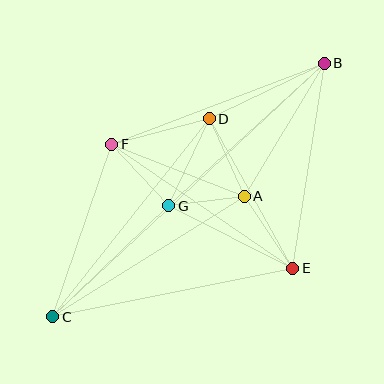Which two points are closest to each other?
Points A and G are closest to each other.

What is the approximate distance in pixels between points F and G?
The distance between F and G is approximately 84 pixels.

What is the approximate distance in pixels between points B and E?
The distance between B and E is approximately 207 pixels.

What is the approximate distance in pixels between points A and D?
The distance between A and D is approximately 85 pixels.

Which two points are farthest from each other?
Points B and C are farthest from each other.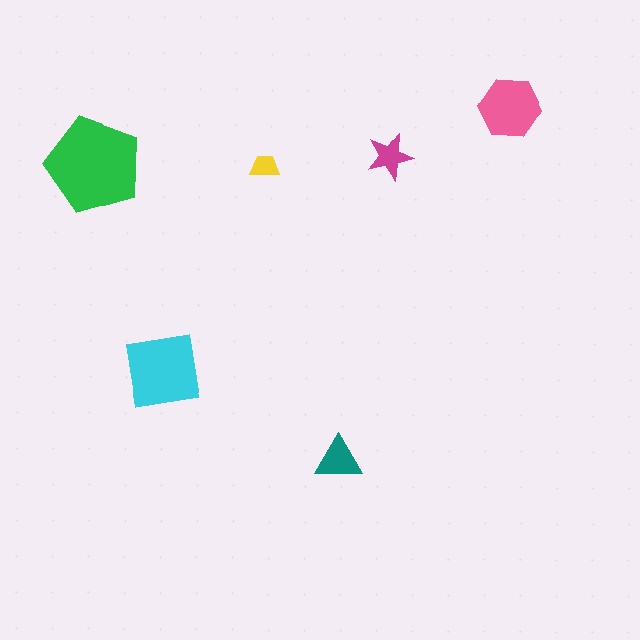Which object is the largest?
The green pentagon.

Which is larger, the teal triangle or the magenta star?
The teal triangle.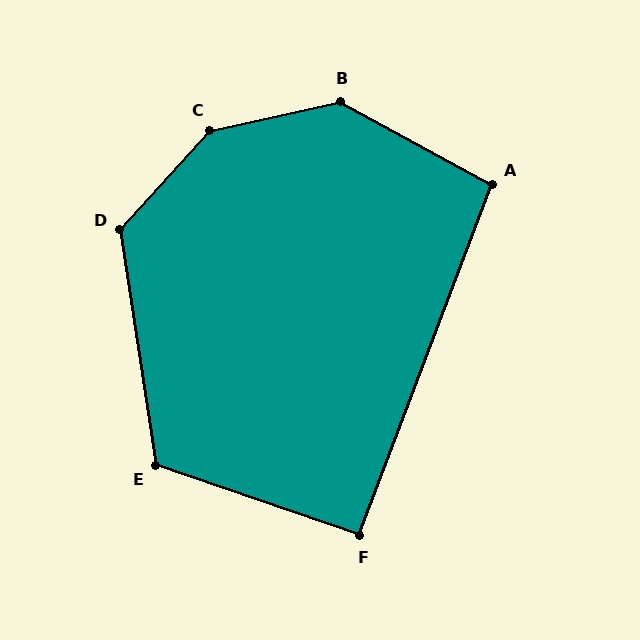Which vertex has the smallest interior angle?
F, at approximately 92 degrees.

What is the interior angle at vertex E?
Approximately 118 degrees (obtuse).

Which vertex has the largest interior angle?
C, at approximately 145 degrees.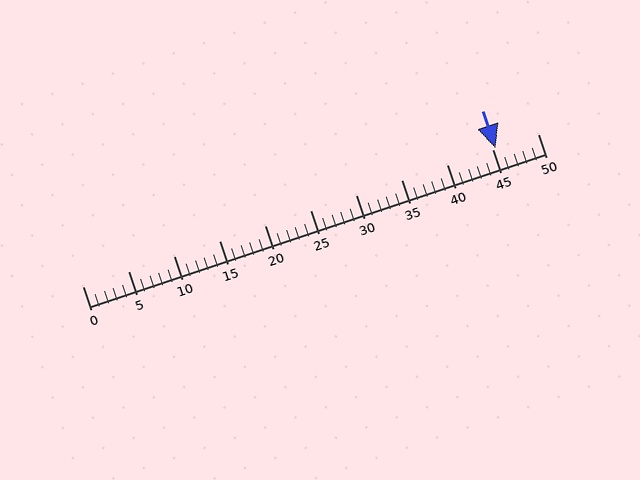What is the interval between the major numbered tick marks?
The major tick marks are spaced 5 units apart.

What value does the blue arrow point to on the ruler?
The blue arrow points to approximately 45.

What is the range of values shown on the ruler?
The ruler shows values from 0 to 50.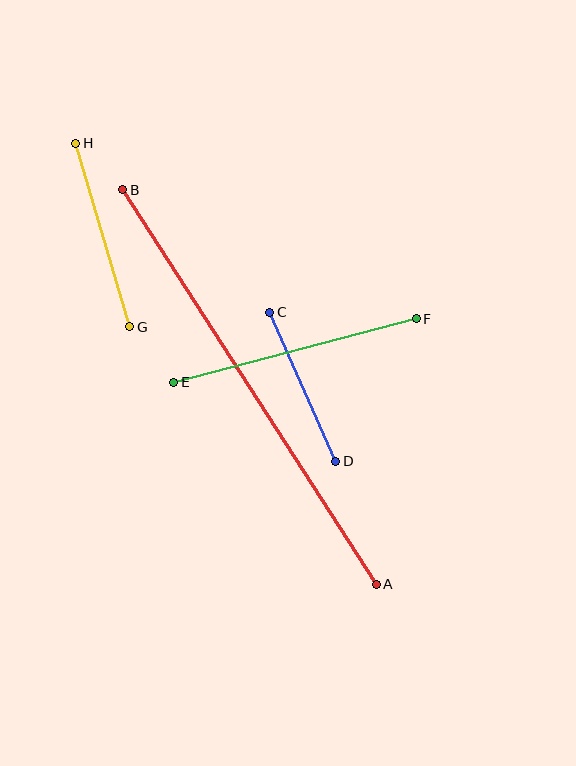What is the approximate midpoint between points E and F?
The midpoint is at approximately (295, 351) pixels.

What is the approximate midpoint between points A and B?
The midpoint is at approximately (250, 387) pixels.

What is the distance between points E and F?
The distance is approximately 251 pixels.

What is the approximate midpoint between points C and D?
The midpoint is at approximately (303, 387) pixels.